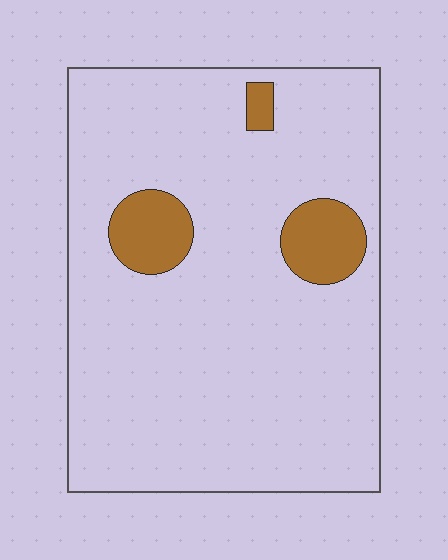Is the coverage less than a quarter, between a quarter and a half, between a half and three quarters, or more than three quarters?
Less than a quarter.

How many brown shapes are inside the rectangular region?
3.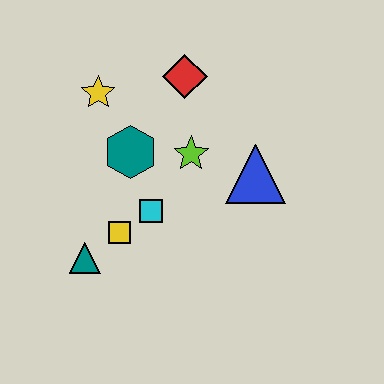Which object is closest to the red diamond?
The lime star is closest to the red diamond.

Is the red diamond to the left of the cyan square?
No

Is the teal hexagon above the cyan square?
Yes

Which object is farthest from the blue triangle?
The teal triangle is farthest from the blue triangle.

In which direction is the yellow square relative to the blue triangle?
The yellow square is to the left of the blue triangle.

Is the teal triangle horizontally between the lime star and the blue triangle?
No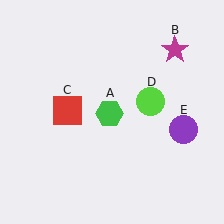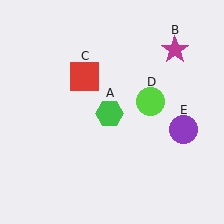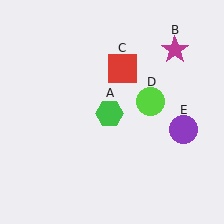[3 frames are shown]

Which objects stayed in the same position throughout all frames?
Green hexagon (object A) and magenta star (object B) and lime circle (object D) and purple circle (object E) remained stationary.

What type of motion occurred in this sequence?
The red square (object C) rotated clockwise around the center of the scene.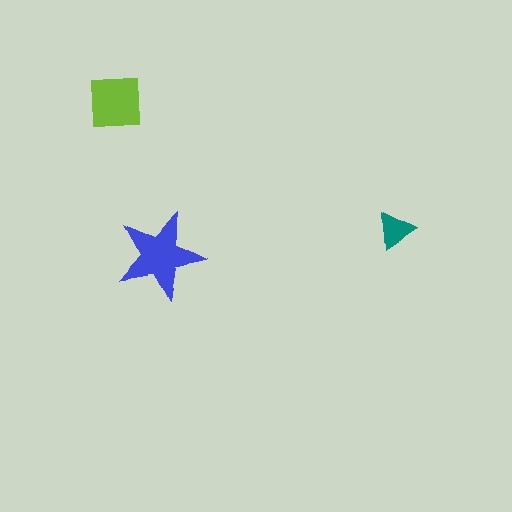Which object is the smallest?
The teal triangle.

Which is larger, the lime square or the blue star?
The blue star.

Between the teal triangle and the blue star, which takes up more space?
The blue star.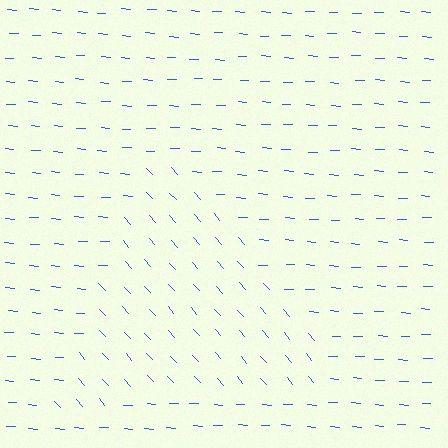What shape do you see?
I see a triangle.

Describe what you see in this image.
The image is filled with small blue line segments. A triangle region in the image has lines oriented differently from the surrounding lines, creating a visible texture boundary.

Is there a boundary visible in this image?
Yes, there is a texture boundary formed by a change in line orientation.